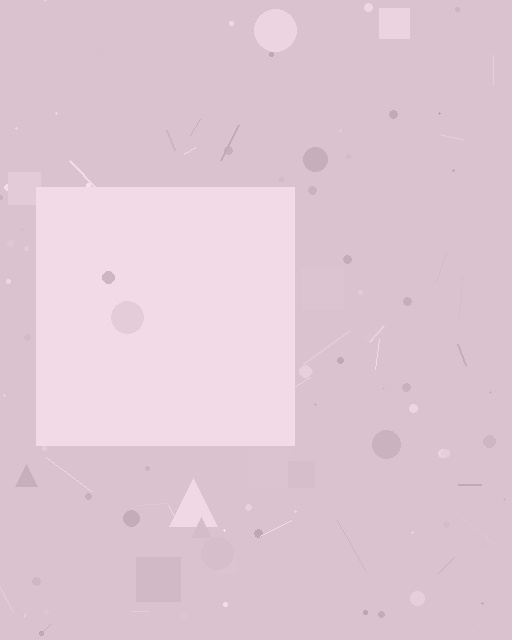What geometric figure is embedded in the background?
A square is embedded in the background.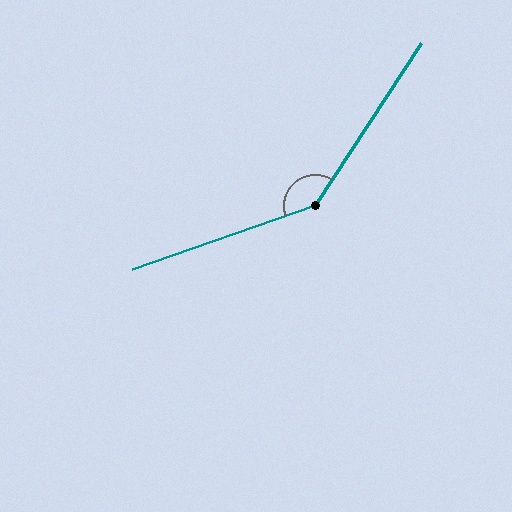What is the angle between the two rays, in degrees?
Approximately 142 degrees.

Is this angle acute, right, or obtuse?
It is obtuse.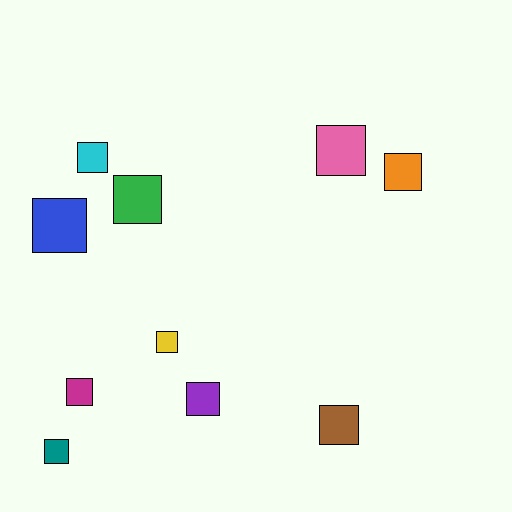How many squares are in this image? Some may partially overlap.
There are 10 squares.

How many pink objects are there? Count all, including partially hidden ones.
There is 1 pink object.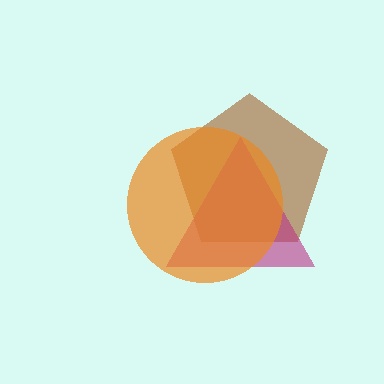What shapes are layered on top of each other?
The layered shapes are: a brown pentagon, a magenta triangle, an orange circle.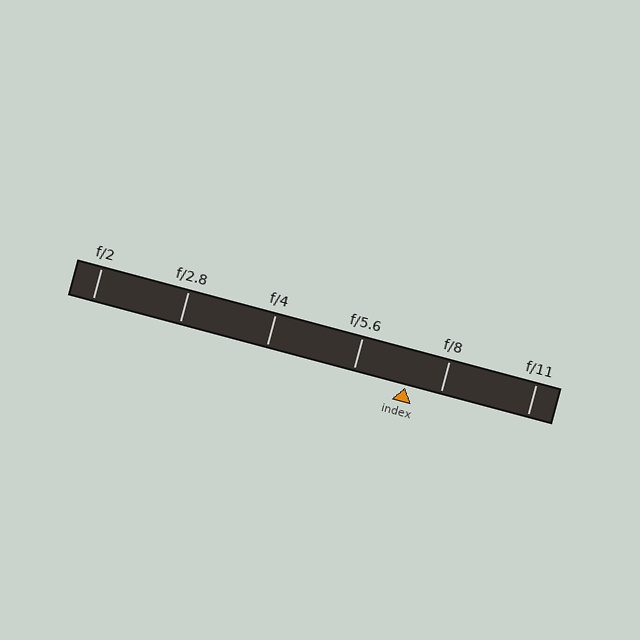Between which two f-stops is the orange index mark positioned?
The index mark is between f/5.6 and f/8.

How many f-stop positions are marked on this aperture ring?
There are 6 f-stop positions marked.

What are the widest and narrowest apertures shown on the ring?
The widest aperture shown is f/2 and the narrowest is f/11.